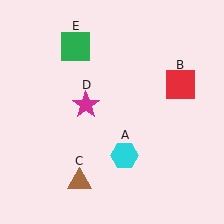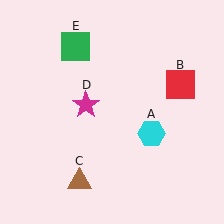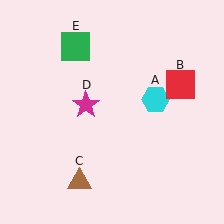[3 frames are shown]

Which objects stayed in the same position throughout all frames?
Red square (object B) and brown triangle (object C) and magenta star (object D) and green square (object E) remained stationary.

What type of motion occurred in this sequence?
The cyan hexagon (object A) rotated counterclockwise around the center of the scene.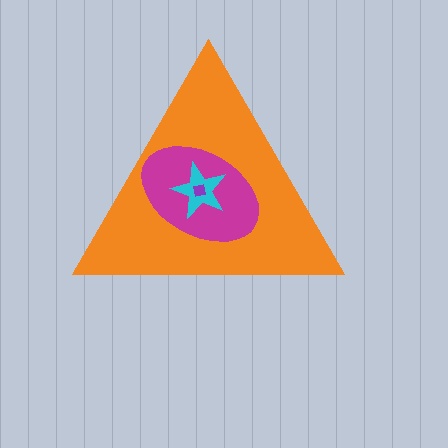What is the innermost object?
The purple square.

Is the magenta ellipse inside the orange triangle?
Yes.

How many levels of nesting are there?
4.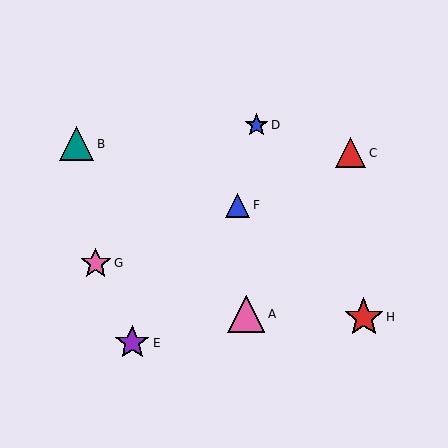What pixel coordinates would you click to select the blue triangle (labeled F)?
Click at (238, 205) to select the blue triangle F.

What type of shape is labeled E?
Shape E is a purple star.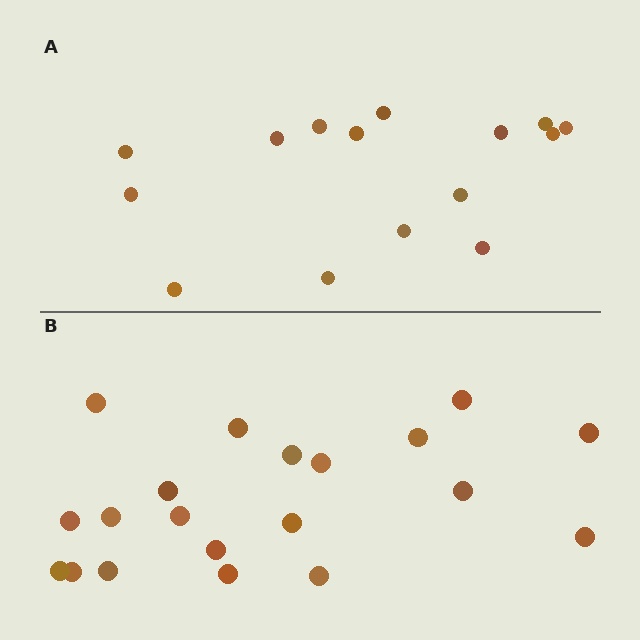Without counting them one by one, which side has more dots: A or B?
Region B (the bottom region) has more dots.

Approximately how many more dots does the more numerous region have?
Region B has about 5 more dots than region A.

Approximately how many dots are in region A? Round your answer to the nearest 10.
About 20 dots. (The exact count is 15, which rounds to 20.)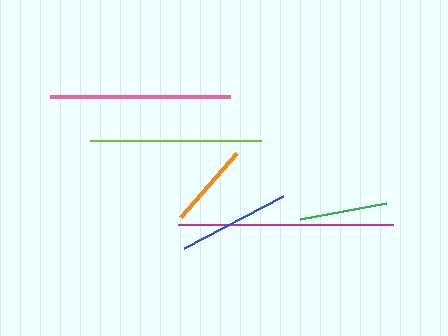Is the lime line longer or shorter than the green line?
The lime line is longer than the green line.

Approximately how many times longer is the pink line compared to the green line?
The pink line is approximately 2.1 times the length of the green line.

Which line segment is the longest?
The magenta line is the longest at approximately 215 pixels.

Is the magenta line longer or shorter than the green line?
The magenta line is longer than the green line.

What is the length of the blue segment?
The blue segment is approximately 112 pixels long.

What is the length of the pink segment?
The pink segment is approximately 180 pixels long.